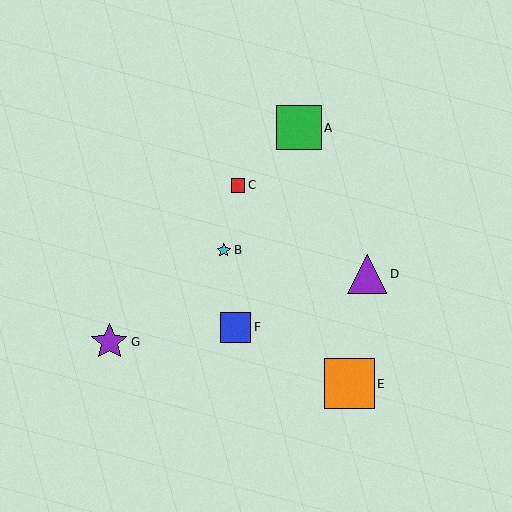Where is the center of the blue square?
The center of the blue square is at (236, 327).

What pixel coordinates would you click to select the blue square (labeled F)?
Click at (236, 327) to select the blue square F.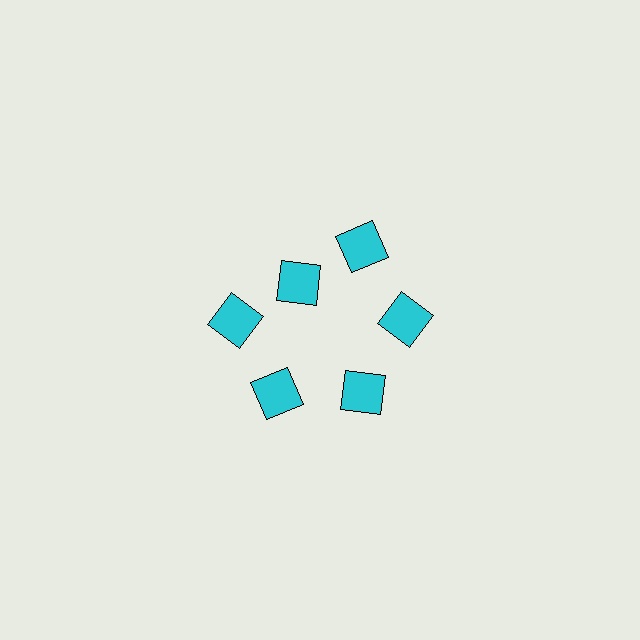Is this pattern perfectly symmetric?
No. The 6 cyan squares are arranged in a ring, but one element near the 11 o'clock position is pulled inward toward the center, breaking the 6-fold rotational symmetry.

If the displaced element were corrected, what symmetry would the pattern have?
It would have 6-fold rotational symmetry — the pattern would map onto itself every 60 degrees.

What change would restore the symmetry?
The symmetry would be restored by moving it outward, back onto the ring so that all 6 squares sit at equal angles and equal distance from the center.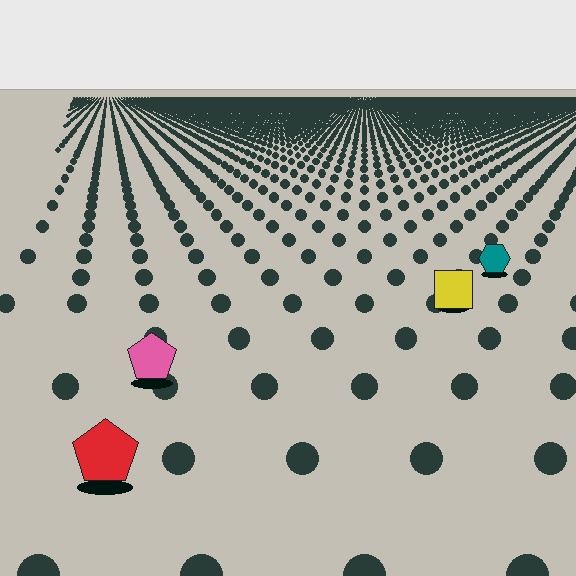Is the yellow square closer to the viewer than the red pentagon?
No. The red pentagon is closer — you can tell from the texture gradient: the ground texture is coarser near it.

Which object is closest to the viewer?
The red pentagon is closest. The texture marks near it are larger and more spread out.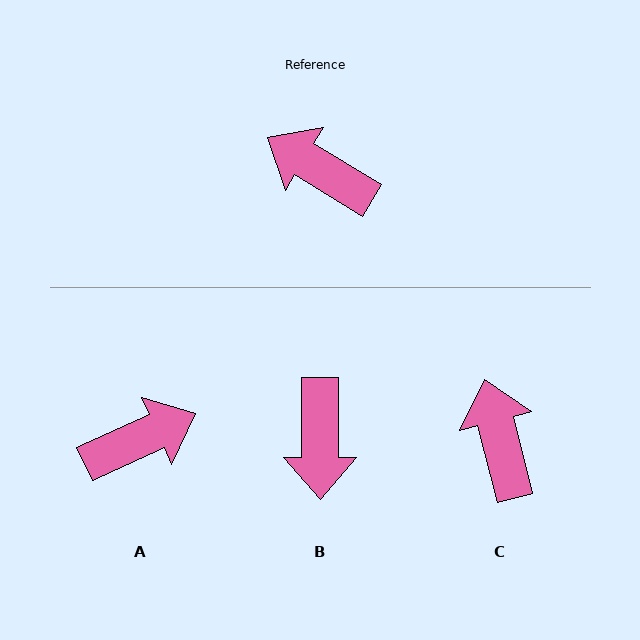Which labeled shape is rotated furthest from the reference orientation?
A, about 124 degrees away.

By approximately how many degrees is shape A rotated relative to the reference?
Approximately 124 degrees clockwise.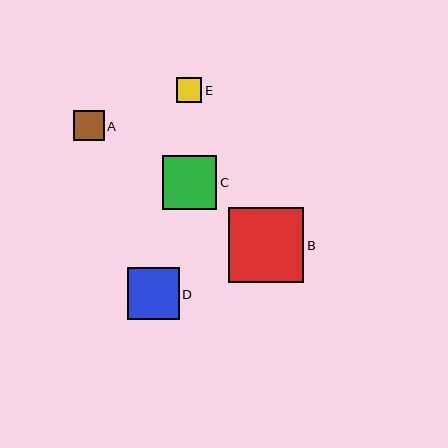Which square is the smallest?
Square E is the smallest with a size of approximately 26 pixels.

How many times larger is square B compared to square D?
Square B is approximately 1.4 times the size of square D.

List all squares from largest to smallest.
From largest to smallest: B, C, D, A, E.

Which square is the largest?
Square B is the largest with a size of approximately 75 pixels.